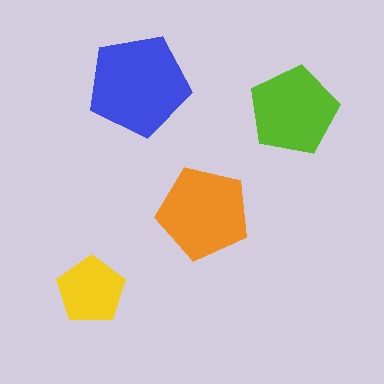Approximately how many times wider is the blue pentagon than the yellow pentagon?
About 1.5 times wider.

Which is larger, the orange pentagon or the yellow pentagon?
The orange one.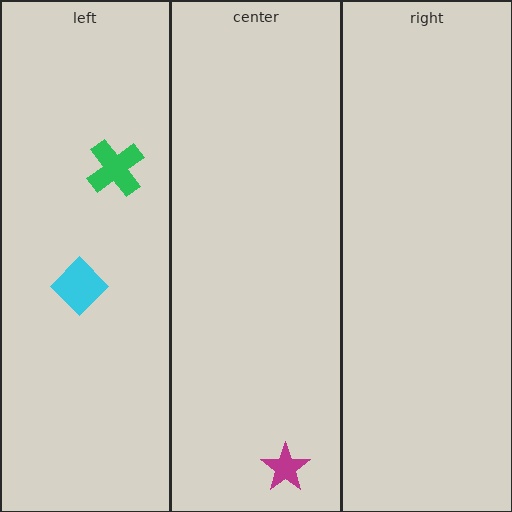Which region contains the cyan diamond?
The left region.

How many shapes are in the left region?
2.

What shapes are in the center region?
The magenta star.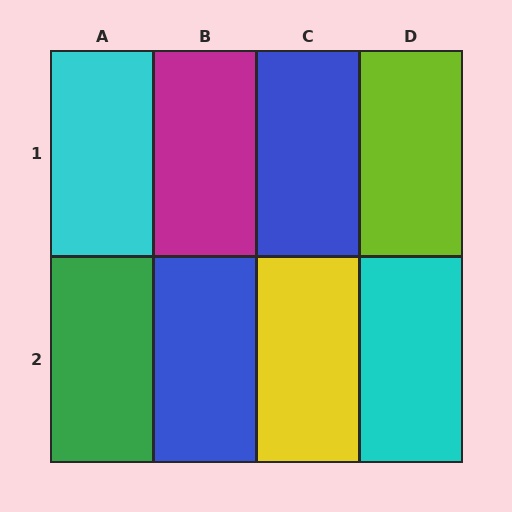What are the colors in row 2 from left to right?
Green, blue, yellow, cyan.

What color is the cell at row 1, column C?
Blue.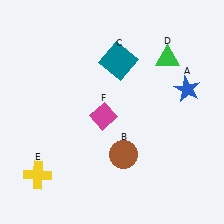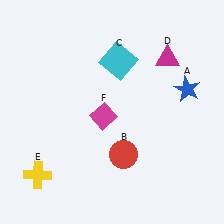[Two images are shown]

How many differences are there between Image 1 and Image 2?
There are 3 differences between the two images.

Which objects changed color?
B changed from brown to red. C changed from teal to cyan. D changed from green to magenta.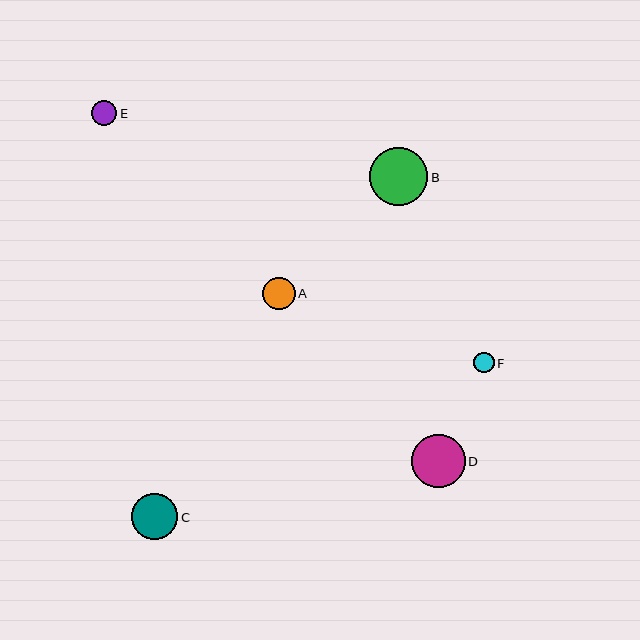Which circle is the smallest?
Circle F is the smallest with a size of approximately 20 pixels.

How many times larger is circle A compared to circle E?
Circle A is approximately 1.3 times the size of circle E.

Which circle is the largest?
Circle B is the largest with a size of approximately 58 pixels.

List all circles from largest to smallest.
From largest to smallest: B, D, C, A, E, F.